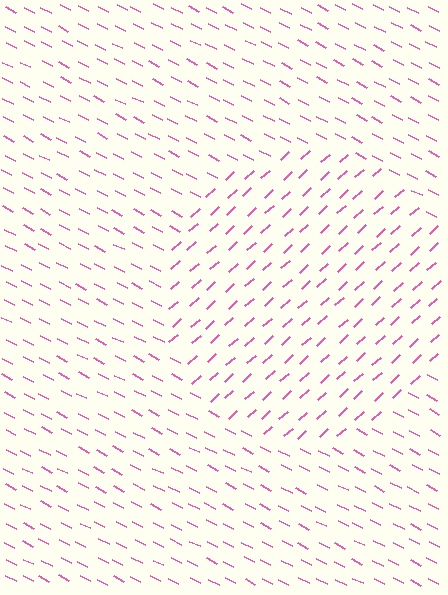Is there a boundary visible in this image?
Yes, there is a texture boundary formed by a change in line orientation.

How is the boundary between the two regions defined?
The boundary is defined purely by a change in line orientation (approximately 69 degrees difference). All lines are the same color and thickness.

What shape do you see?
I see a circle.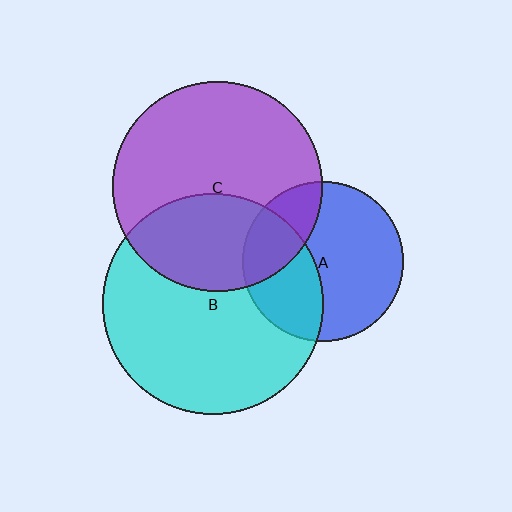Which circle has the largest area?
Circle B (cyan).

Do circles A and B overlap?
Yes.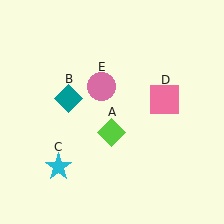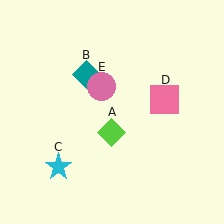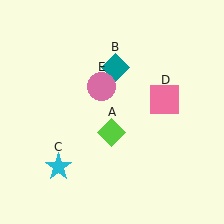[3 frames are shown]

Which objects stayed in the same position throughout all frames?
Lime diamond (object A) and cyan star (object C) and pink square (object D) and pink circle (object E) remained stationary.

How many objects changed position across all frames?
1 object changed position: teal diamond (object B).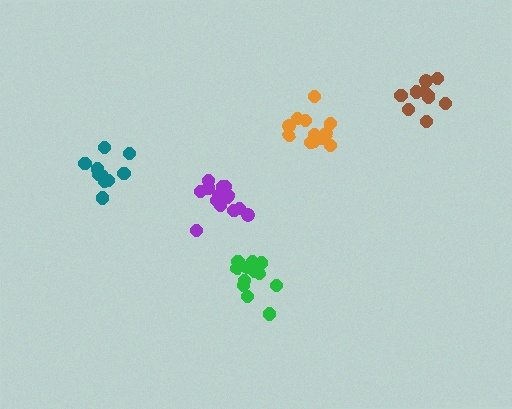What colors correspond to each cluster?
The clusters are colored: orange, purple, green, teal, brown.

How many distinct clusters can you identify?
There are 5 distinct clusters.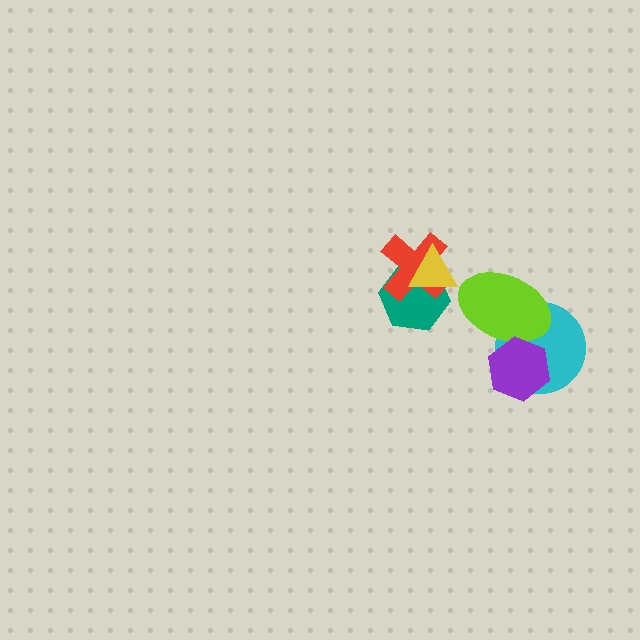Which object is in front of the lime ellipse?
The purple hexagon is in front of the lime ellipse.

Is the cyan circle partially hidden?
Yes, it is partially covered by another shape.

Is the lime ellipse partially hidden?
Yes, it is partially covered by another shape.